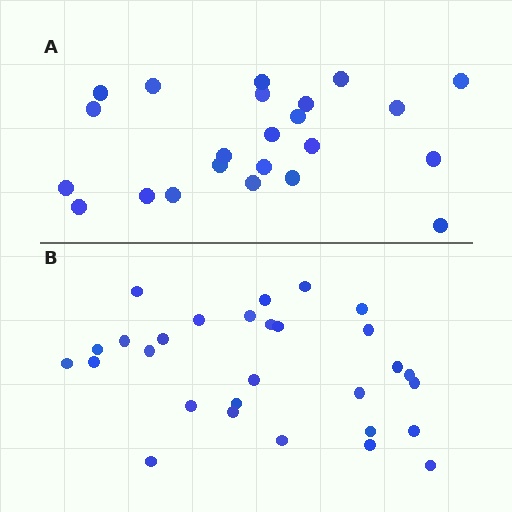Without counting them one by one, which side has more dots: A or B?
Region B (the bottom region) has more dots.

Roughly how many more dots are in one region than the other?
Region B has about 6 more dots than region A.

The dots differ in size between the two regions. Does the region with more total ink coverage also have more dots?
No. Region A has more total ink coverage because its dots are larger, but region B actually contains more individual dots. Total area can be misleading — the number of items is what matters here.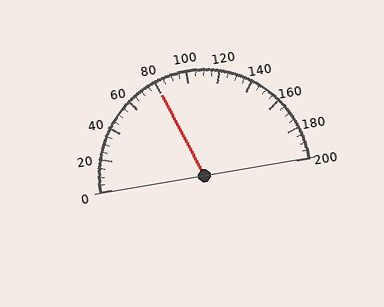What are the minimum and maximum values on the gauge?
The gauge ranges from 0 to 200.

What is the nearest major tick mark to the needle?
The nearest major tick mark is 80.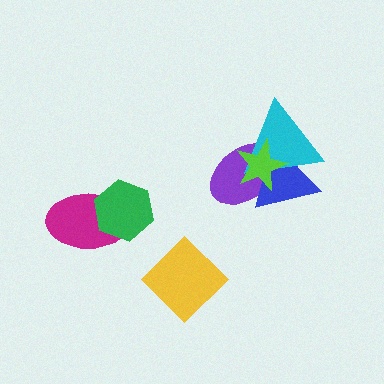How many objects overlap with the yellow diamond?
0 objects overlap with the yellow diamond.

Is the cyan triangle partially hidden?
Yes, it is partially covered by another shape.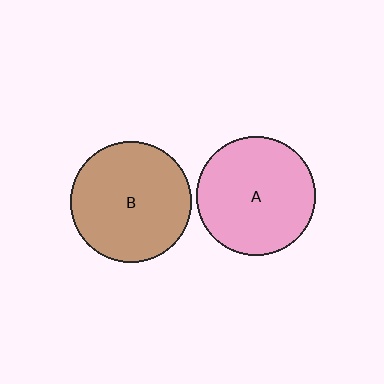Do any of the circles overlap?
No, none of the circles overlap.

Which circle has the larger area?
Circle B (brown).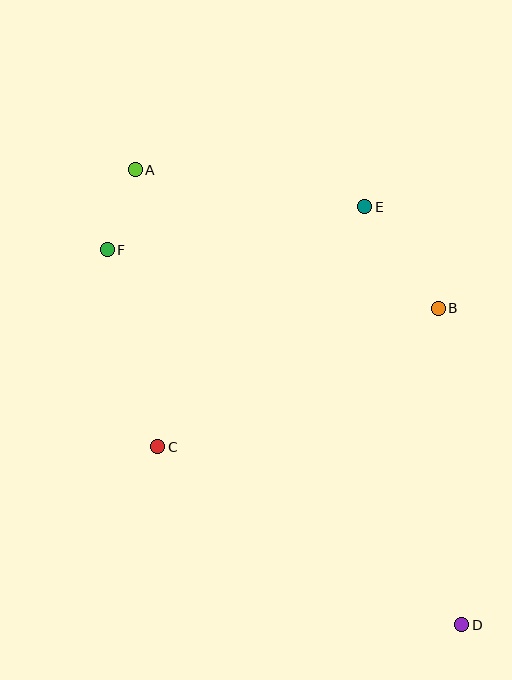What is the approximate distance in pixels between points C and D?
The distance between C and D is approximately 352 pixels.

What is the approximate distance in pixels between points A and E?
The distance between A and E is approximately 232 pixels.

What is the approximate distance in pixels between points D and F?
The distance between D and F is approximately 516 pixels.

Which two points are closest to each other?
Points A and F are closest to each other.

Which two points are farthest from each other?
Points A and D are farthest from each other.